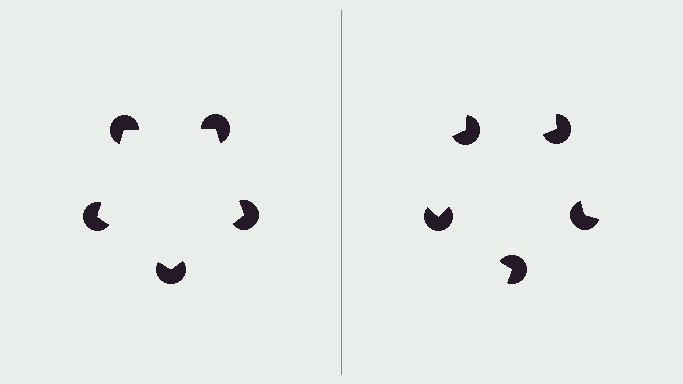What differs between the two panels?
The pac-man discs are positioned identically on both sides; only the wedge orientations differ. On the left they align to a pentagon; on the right they are misaligned.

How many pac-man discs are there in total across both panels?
10 — 5 on each side.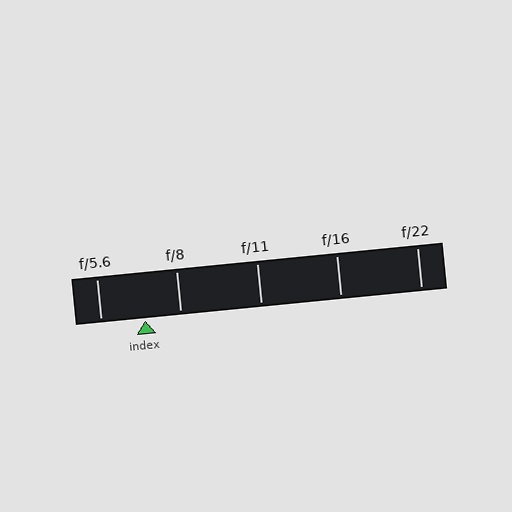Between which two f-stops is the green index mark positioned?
The index mark is between f/5.6 and f/8.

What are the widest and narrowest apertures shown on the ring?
The widest aperture shown is f/5.6 and the narrowest is f/22.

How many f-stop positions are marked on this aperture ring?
There are 5 f-stop positions marked.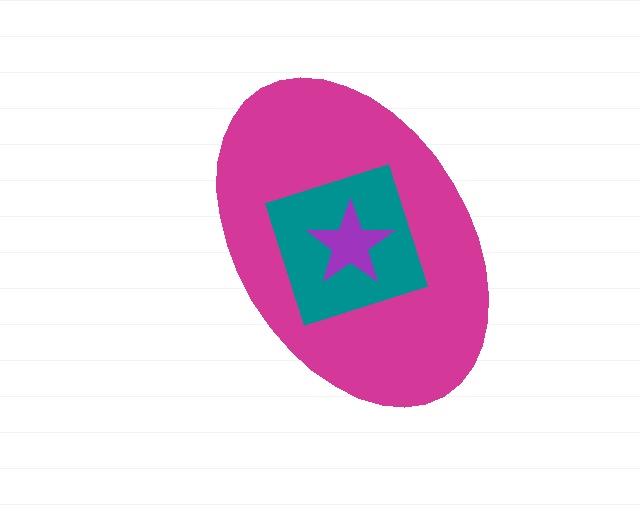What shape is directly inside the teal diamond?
The purple star.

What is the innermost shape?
The purple star.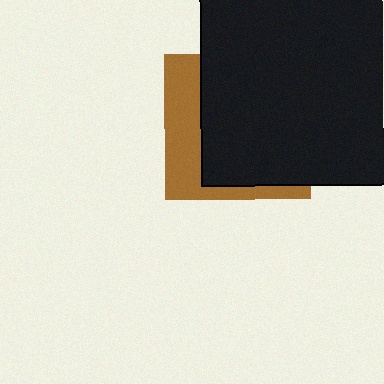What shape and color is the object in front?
The object in front is a black square.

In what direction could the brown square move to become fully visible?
The brown square could move left. That would shift it out from behind the black square entirely.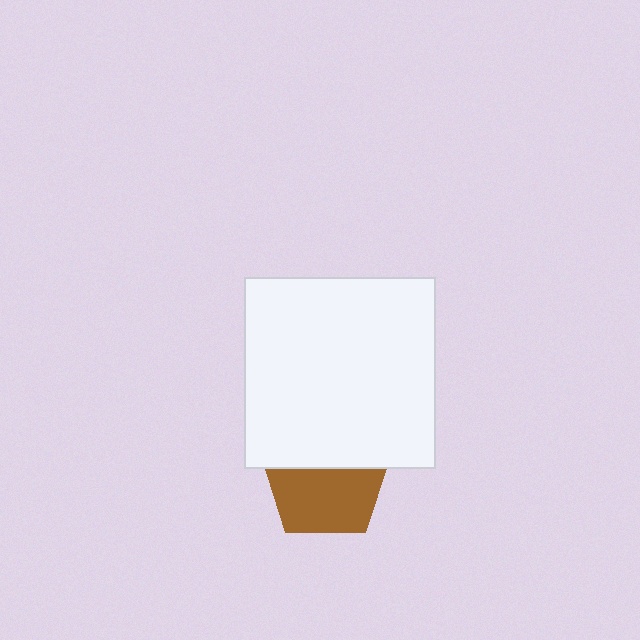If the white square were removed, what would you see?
You would see the complete brown pentagon.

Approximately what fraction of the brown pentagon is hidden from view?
Roughly 42% of the brown pentagon is hidden behind the white square.